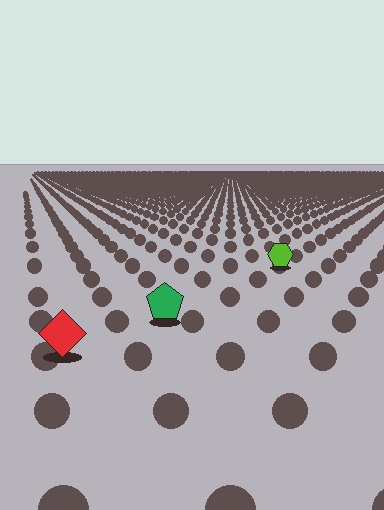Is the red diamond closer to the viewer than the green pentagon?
Yes. The red diamond is closer — you can tell from the texture gradient: the ground texture is coarser near it.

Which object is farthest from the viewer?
The lime hexagon is farthest from the viewer. It appears smaller and the ground texture around it is denser.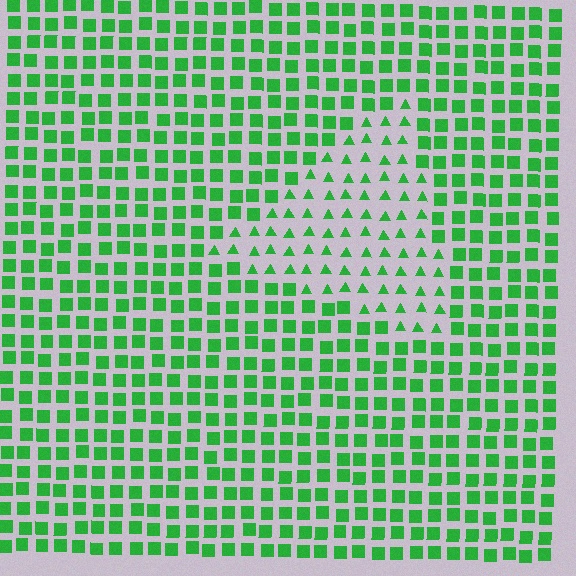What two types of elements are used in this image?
The image uses triangles inside the triangle region and squares outside it.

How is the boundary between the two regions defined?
The boundary is defined by a change in element shape: triangles inside vs. squares outside. All elements share the same color and spacing.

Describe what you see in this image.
The image is filled with small green elements arranged in a uniform grid. A triangle-shaped region contains triangles, while the surrounding area contains squares. The boundary is defined purely by the change in element shape.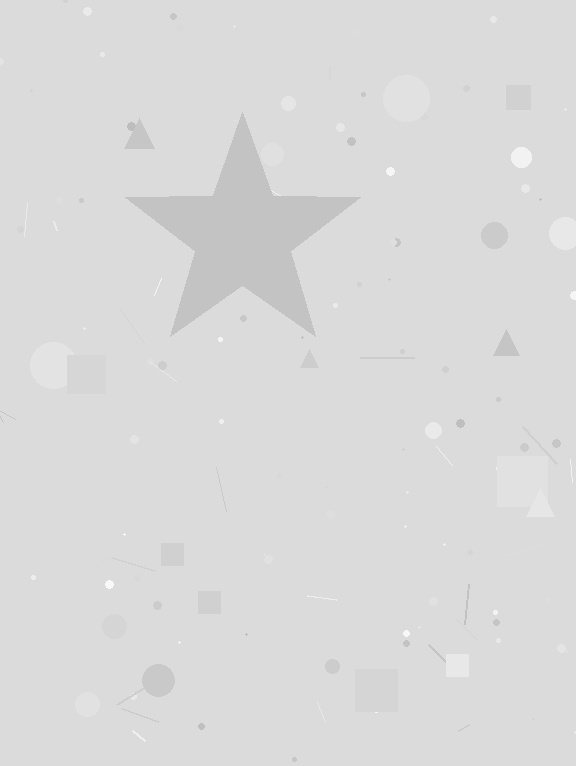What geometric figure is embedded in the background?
A star is embedded in the background.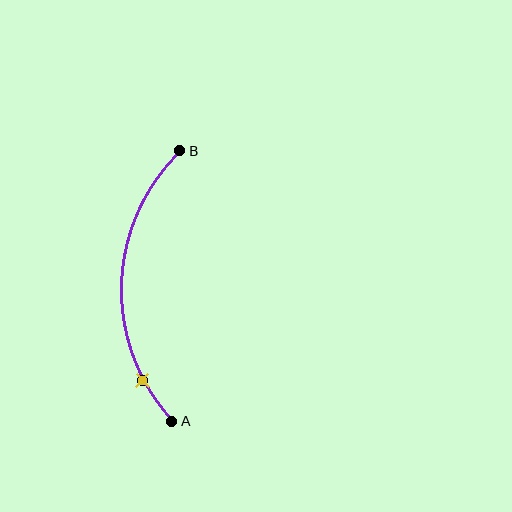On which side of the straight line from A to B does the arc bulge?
The arc bulges to the left of the straight line connecting A and B.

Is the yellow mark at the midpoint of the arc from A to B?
No. The yellow mark lies on the arc but is closer to endpoint A. The arc midpoint would be at the point on the curve equidistant along the arc from both A and B.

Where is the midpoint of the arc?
The arc midpoint is the point on the curve farthest from the straight line joining A and B. It sits to the left of that line.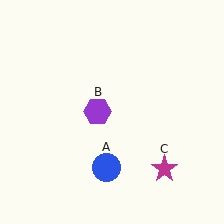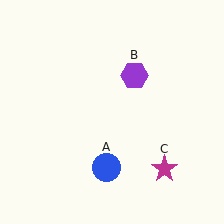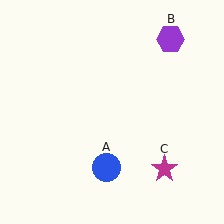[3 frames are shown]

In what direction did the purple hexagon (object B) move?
The purple hexagon (object B) moved up and to the right.